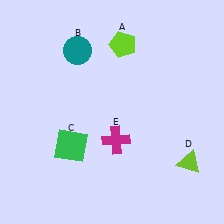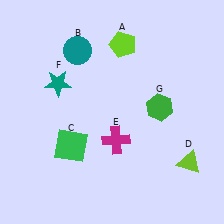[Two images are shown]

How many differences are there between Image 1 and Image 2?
There are 2 differences between the two images.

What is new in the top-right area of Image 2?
A green hexagon (G) was added in the top-right area of Image 2.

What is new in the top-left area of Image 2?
A teal star (F) was added in the top-left area of Image 2.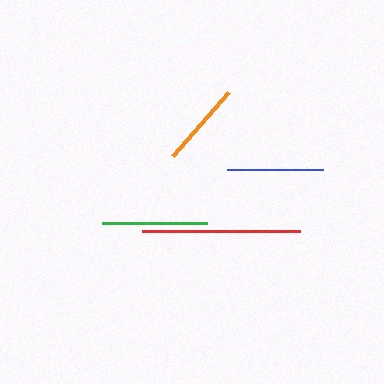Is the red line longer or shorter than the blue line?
The red line is longer than the blue line.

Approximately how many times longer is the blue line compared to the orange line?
The blue line is approximately 1.1 times the length of the orange line.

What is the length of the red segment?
The red segment is approximately 158 pixels long.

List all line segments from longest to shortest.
From longest to shortest: red, green, blue, orange.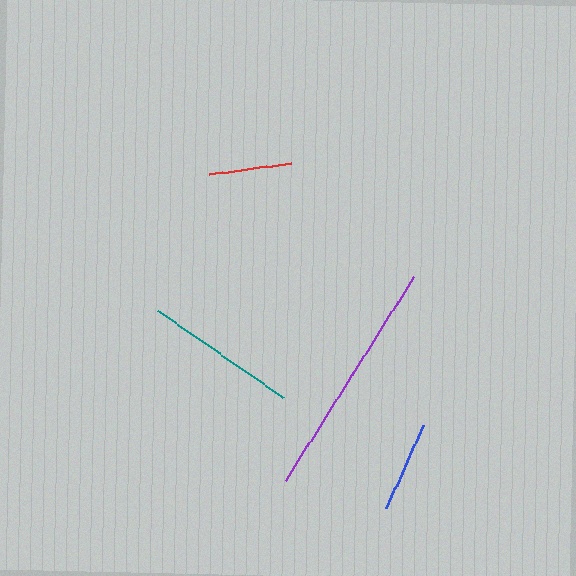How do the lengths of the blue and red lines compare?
The blue and red lines are approximately the same length.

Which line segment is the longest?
The purple line is the longest at approximately 241 pixels.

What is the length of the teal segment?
The teal segment is approximately 152 pixels long.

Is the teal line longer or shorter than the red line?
The teal line is longer than the red line.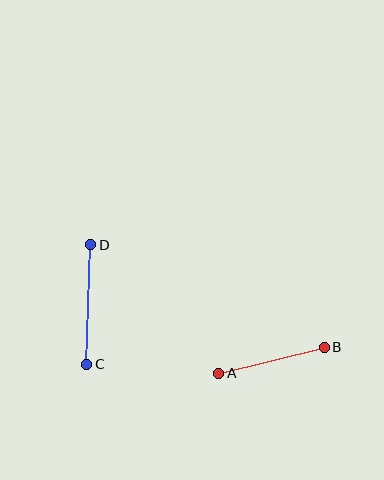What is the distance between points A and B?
The distance is approximately 109 pixels.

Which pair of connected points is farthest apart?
Points C and D are farthest apart.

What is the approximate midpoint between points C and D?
The midpoint is at approximately (89, 305) pixels.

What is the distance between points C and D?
The distance is approximately 119 pixels.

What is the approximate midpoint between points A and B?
The midpoint is at approximately (271, 360) pixels.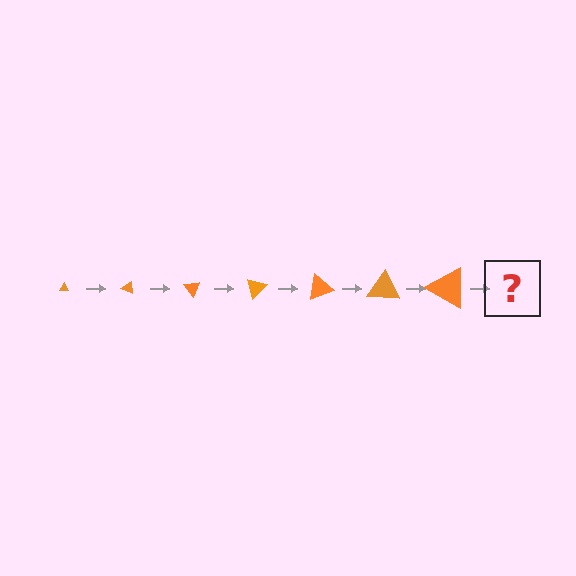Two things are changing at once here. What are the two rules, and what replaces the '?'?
The two rules are that the triangle grows larger each step and it rotates 25 degrees each step. The '?' should be a triangle, larger than the previous one and rotated 175 degrees from the start.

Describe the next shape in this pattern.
It should be a triangle, larger than the previous one and rotated 175 degrees from the start.